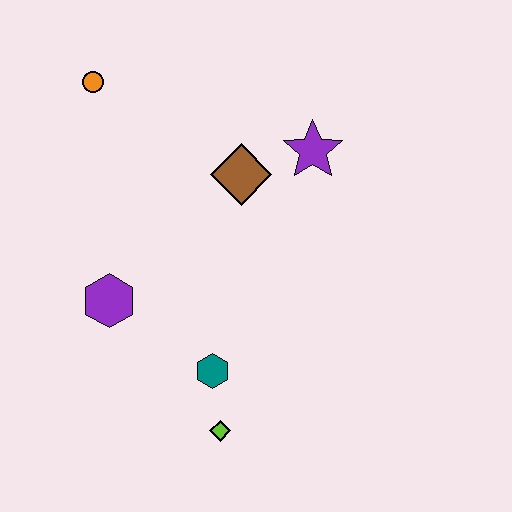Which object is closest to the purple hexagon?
The teal hexagon is closest to the purple hexagon.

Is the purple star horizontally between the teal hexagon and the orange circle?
No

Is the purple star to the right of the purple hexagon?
Yes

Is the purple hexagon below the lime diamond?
No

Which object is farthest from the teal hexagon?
The orange circle is farthest from the teal hexagon.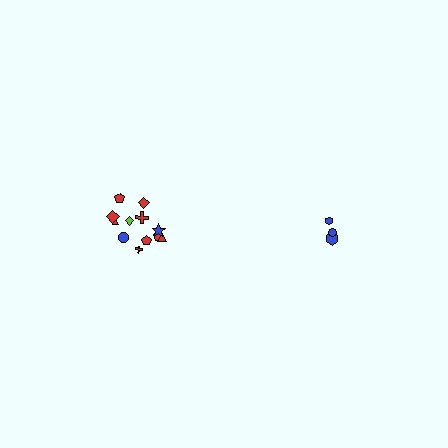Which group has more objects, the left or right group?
The left group.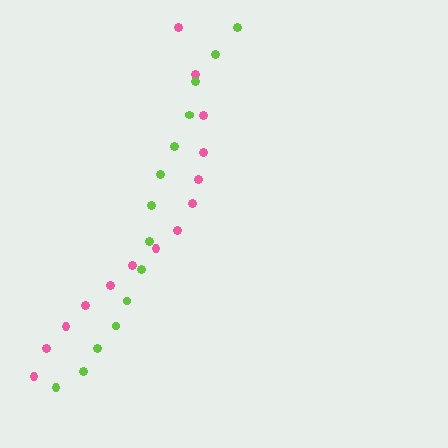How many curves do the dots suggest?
There are 2 distinct paths.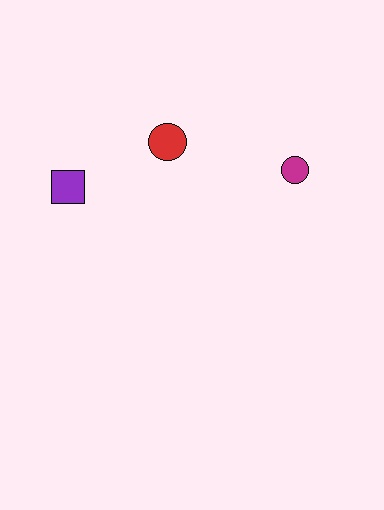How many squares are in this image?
There is 1 square.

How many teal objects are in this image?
There are no teal objects.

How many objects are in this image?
There are 3 objects.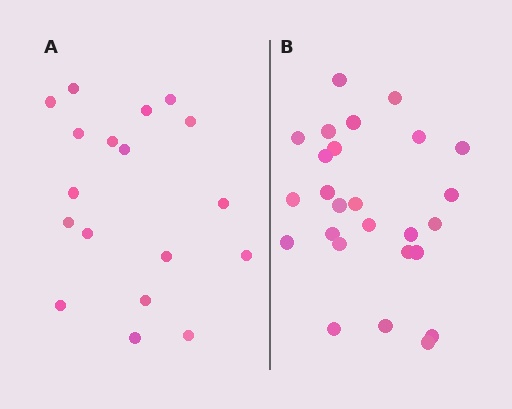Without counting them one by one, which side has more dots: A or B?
Region B (the right region) has more dots.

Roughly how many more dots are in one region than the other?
Region B has roughly 8 or so more dots than region A.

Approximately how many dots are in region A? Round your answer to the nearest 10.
About 20 dots. (The exact count is 18, which rounds to 20.)